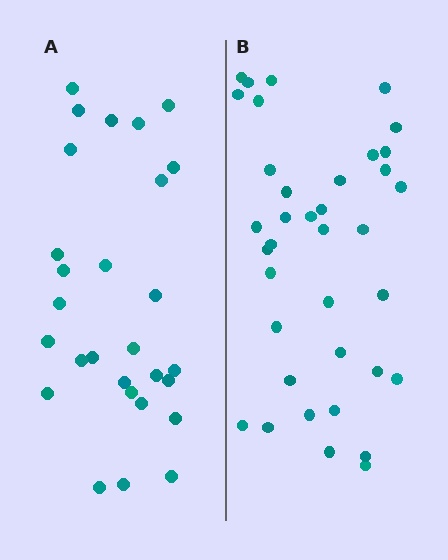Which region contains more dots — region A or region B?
Region B (the right region) has more dots.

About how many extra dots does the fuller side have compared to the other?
Region B has roughly 8 or so more dots than region A.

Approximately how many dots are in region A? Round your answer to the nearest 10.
About 30 dots. (The exact count is 28, which rounds to 30.)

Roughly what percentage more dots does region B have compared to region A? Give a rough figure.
About 30% more.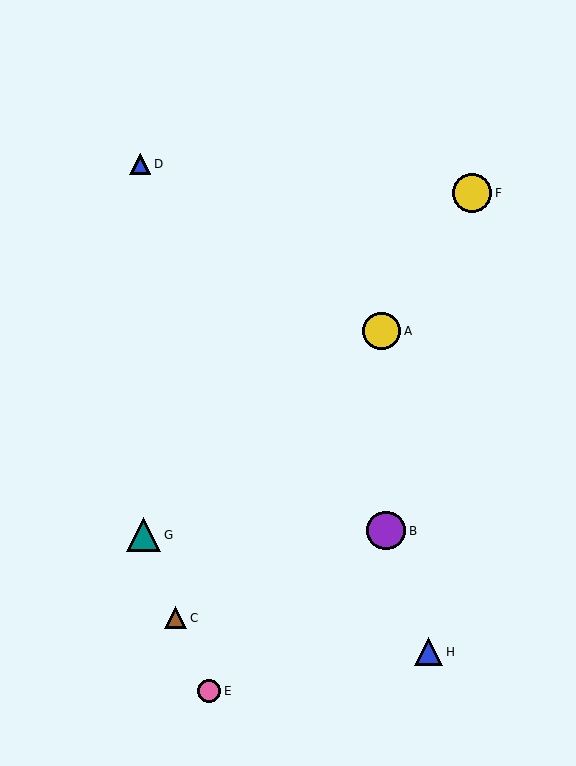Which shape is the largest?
The yellow circle (labeled F) is the largest.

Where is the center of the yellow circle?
The center of the yellow circle is at (382, 331).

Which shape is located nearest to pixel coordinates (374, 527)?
The purple circle (labeled B) at (386, 531) is nearest to that location.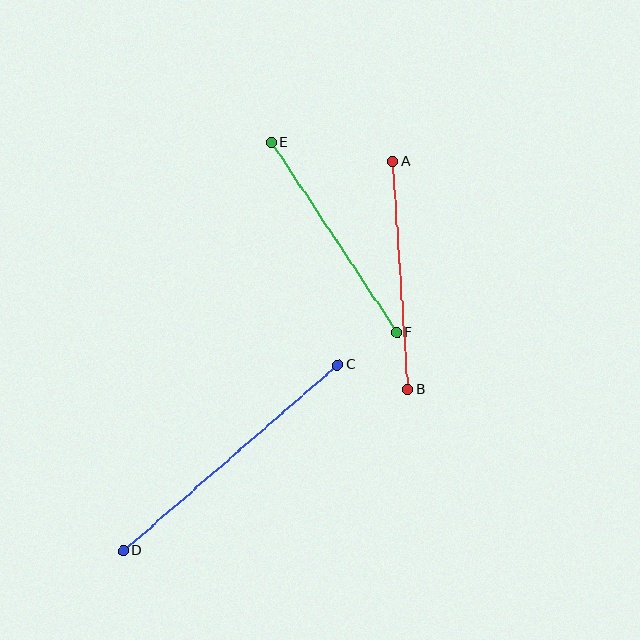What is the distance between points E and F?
The distance is approximately 228 pixels.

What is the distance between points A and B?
The distance is approximately 229 pixels.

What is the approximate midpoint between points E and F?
The midpoint is at approximately (334, 237) pixels.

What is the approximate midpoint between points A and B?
The midpoint is at approximately (400, 275) pixels.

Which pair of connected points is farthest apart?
Points C and D are farthest apart.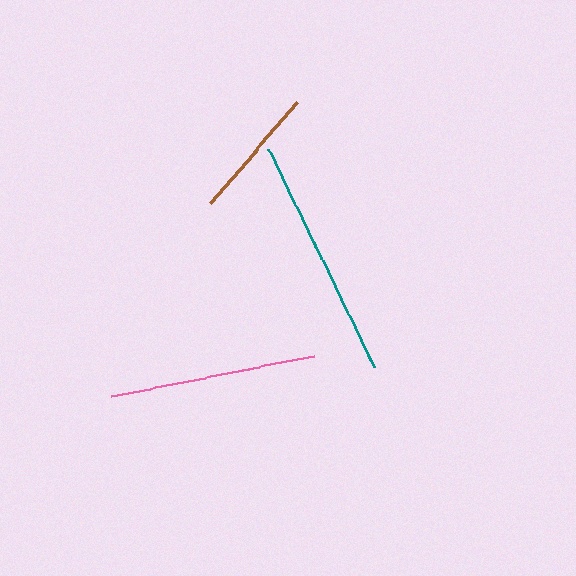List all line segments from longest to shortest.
From longest to shortest: teal, pink, brown.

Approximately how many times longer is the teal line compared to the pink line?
The teal line is approximately 1.2 times the length of the pink line.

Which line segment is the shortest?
The brown line is the shortest at approximately 134 pixels.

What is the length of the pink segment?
The pink segment is approximately 208 pixels long.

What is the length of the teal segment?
The teal segment is approximately 243 pixels long.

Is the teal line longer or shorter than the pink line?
The teal line is longer than the pink line.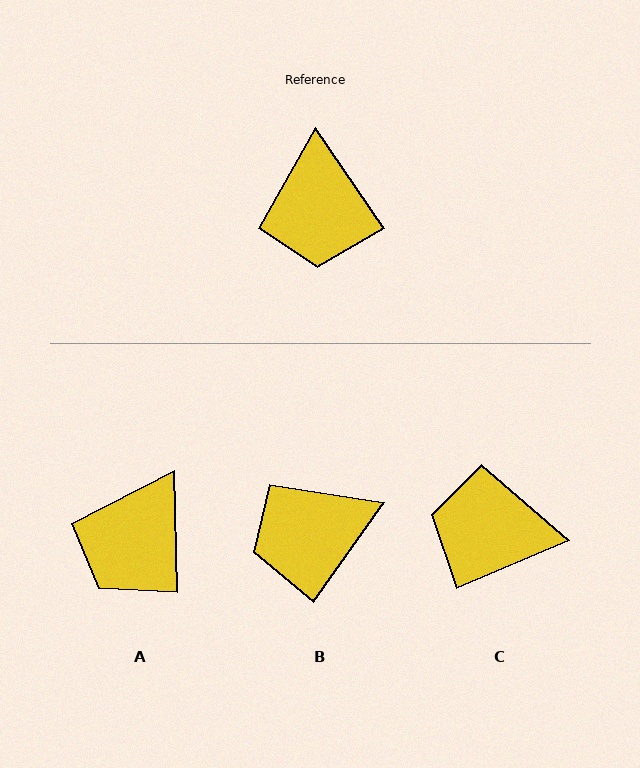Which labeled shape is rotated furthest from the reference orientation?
C, about 102 degrees away.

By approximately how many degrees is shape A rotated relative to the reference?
Approximately 34 degrees clockwise.